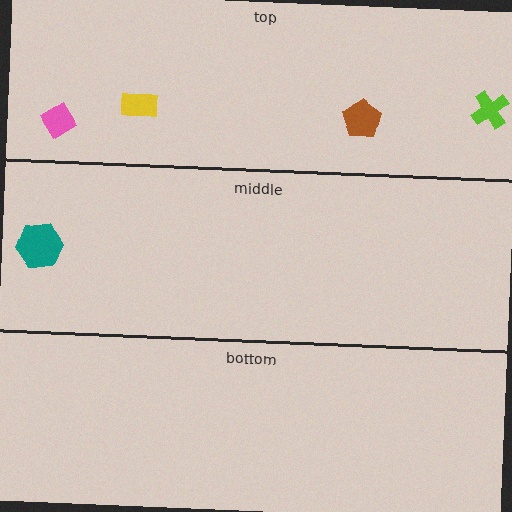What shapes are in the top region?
The brown pentagon, the pink diamond, the lime cross, the yellow rectangle.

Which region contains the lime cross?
The top region.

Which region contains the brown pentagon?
The top region.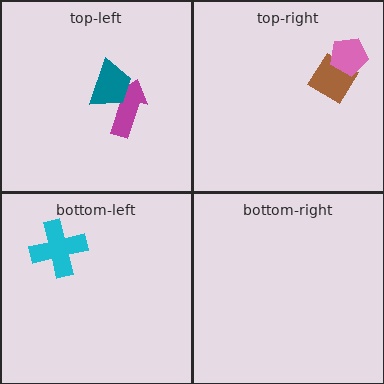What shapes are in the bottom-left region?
The cyan cross.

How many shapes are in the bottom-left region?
1.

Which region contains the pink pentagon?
The top-right region.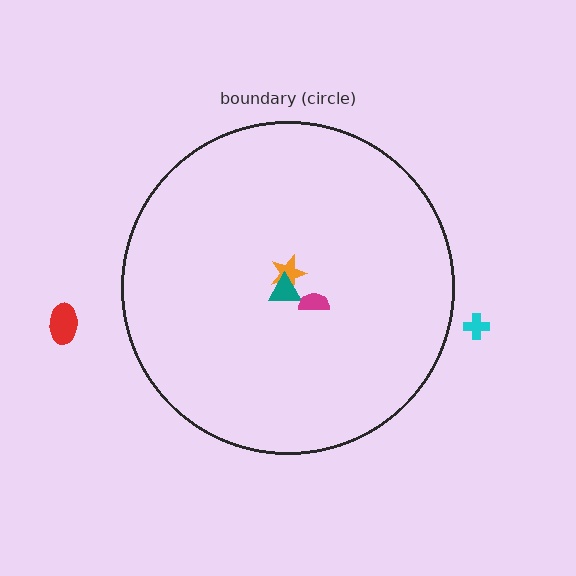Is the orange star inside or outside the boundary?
Inside.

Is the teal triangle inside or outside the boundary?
Inside.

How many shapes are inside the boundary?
3 inside, 2 outside.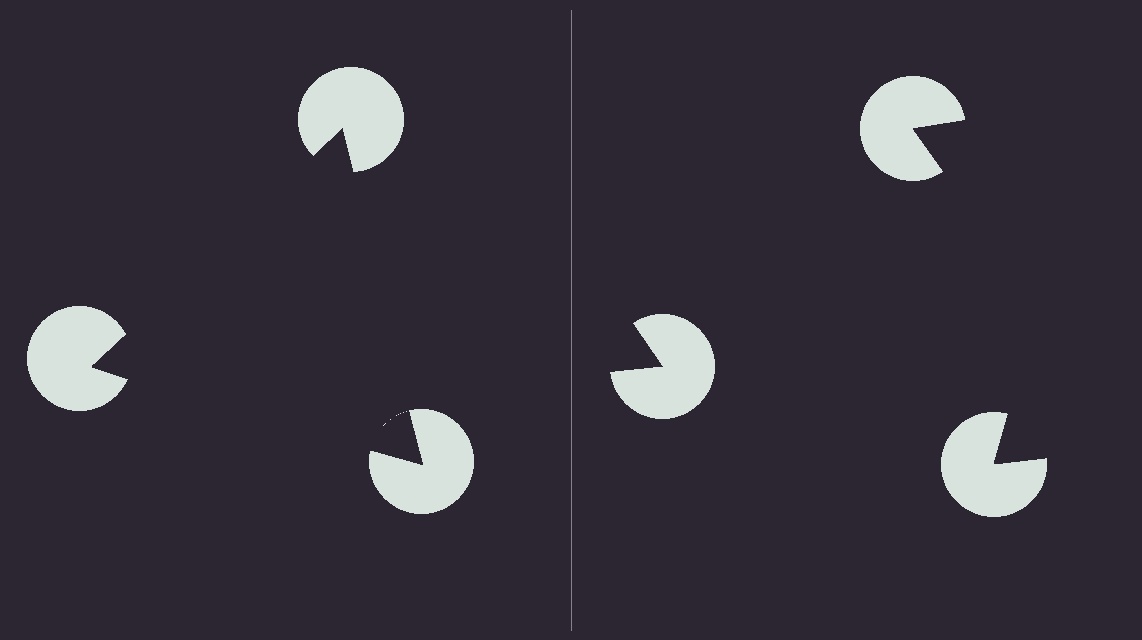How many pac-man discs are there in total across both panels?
6 — 3 on each side.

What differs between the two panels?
The pac-man discs are positioned identically on both sides; only the wedge orientations differ. On the left they align to a triangle; on the right they are misaligned.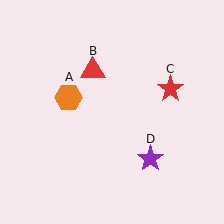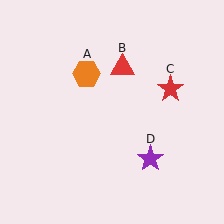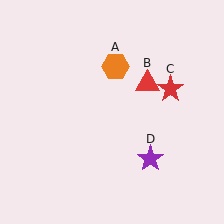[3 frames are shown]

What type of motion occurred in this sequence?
The orange hexagon (object A), red triangle (object B) rotated clockwise around the center of the scene.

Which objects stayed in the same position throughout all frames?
Red star (object C) and purple star (object D) remained stationary.